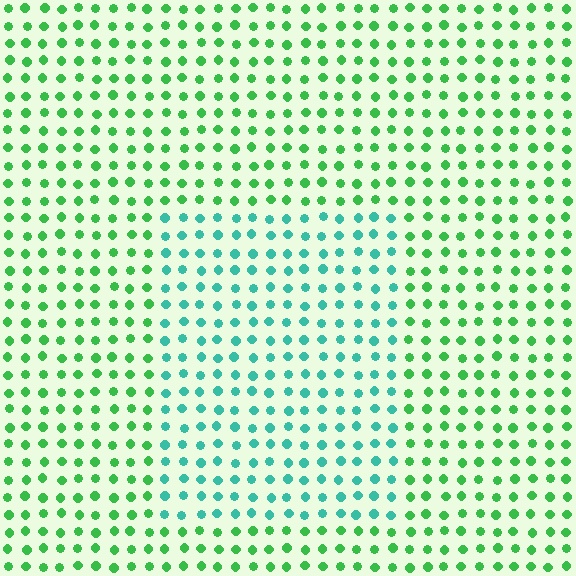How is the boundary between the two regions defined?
The boundary is defined purely by a slight shift in hue (about 41 degrees). Spacing, size, and orientation are identical on both sides.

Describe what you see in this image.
The image is filled with small green elements in a uniform arrangement. A rectangle-shaped region is visible where the elements are tinted to a slightly different hue, forming a subtle color boundary.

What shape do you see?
I see a rectangle.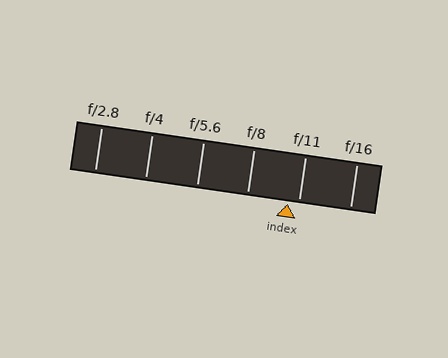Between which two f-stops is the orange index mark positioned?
The index mark is between f/8 and f/11.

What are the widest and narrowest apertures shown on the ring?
The widest aperture shown is f/2.8 and the narrowest is f/16.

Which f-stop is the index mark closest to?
The index mark is closest to f/11.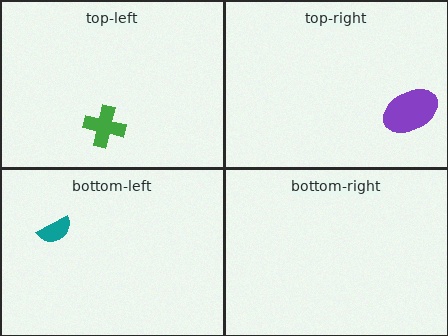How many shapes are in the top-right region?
1.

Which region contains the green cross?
The top-left region.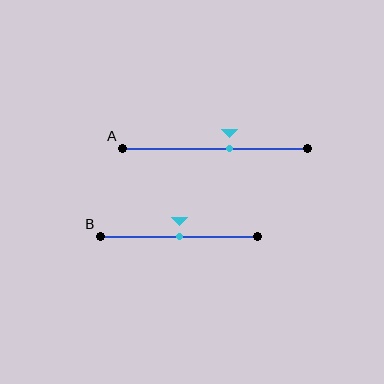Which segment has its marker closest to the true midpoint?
Segment B has its marker closest to the true midpoint.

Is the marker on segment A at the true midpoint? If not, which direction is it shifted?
No, the marker on segment A is shifted to the right by about 8% of the segment length.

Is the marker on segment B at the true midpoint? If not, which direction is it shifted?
Yes, the marker on segment B is at the true midpoint.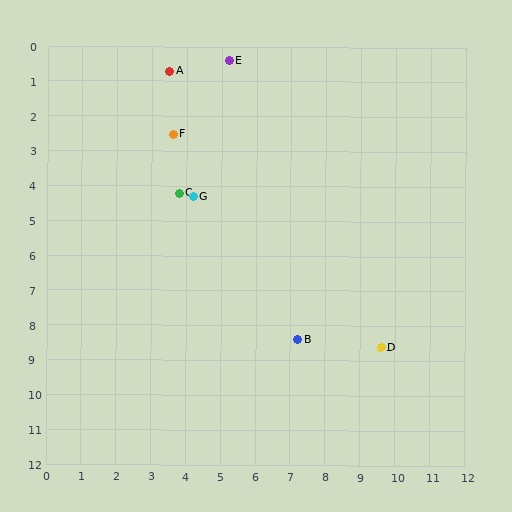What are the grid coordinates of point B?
Point B is at approximately (7.2, 8.4).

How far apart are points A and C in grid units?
Points A and C are about 3.5 grid units apart.